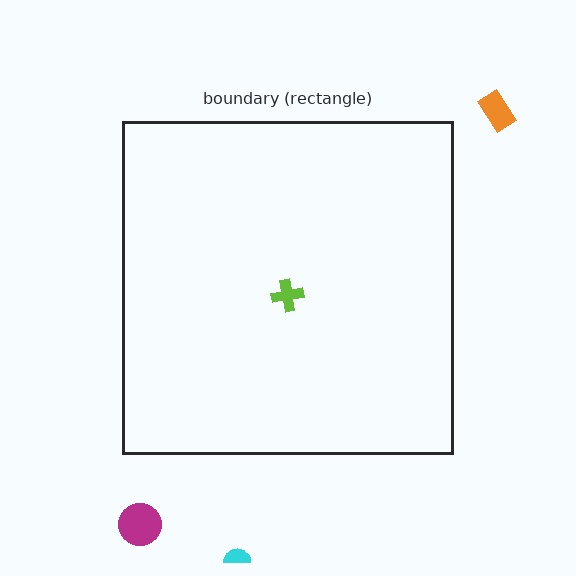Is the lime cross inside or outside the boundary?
Inside.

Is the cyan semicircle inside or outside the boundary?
Outside.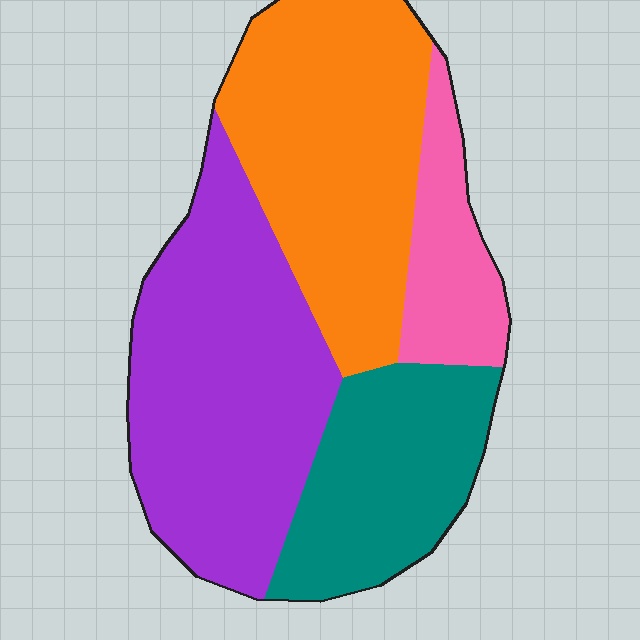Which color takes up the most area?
Purple, at roughly 35%.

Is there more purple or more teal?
Purple.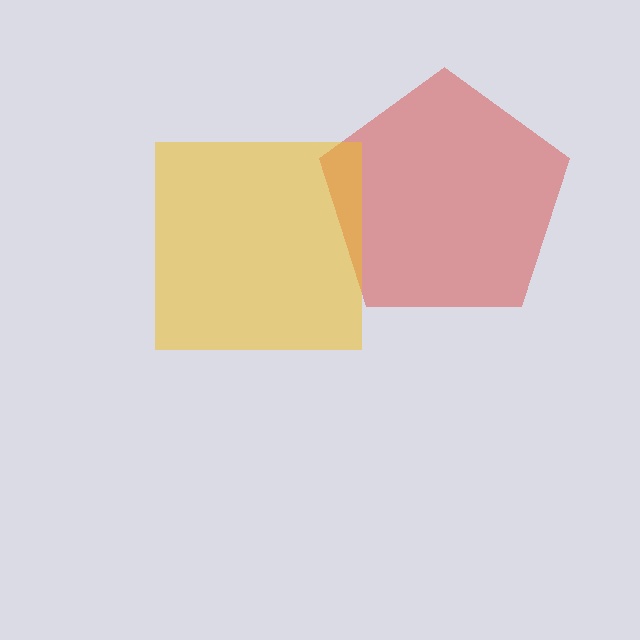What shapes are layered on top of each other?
The layered shapes are: a red pentagon, a yellow square.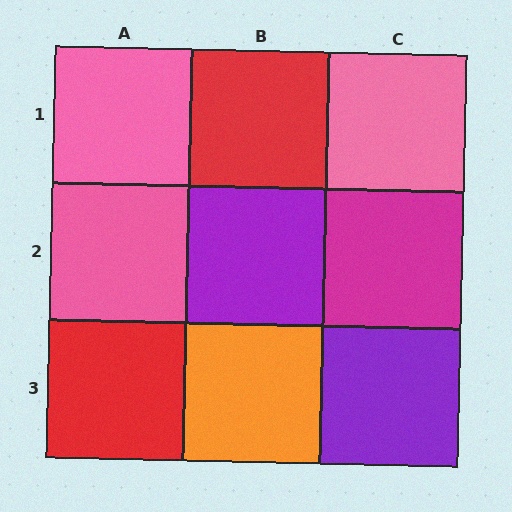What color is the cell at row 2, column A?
Pink.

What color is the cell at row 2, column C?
Magenta.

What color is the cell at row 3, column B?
Orange.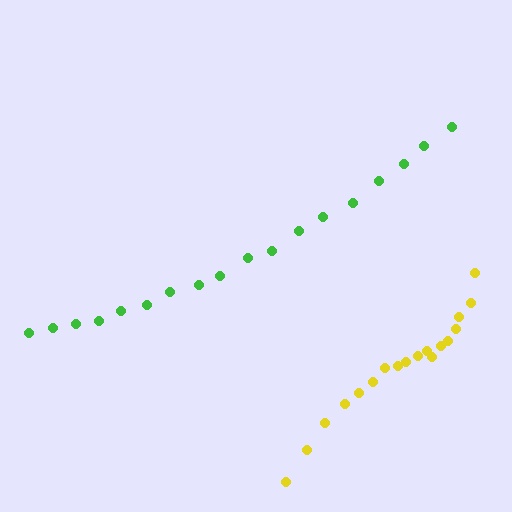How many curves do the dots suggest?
There are 2 distinct paths.